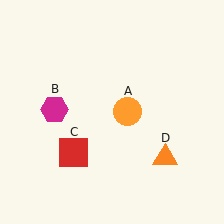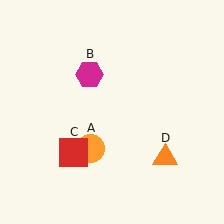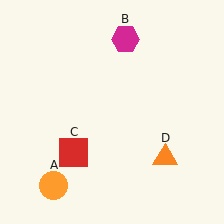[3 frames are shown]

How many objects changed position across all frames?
2 objects changed position: orange circle (object A), magenta hexagon (object B).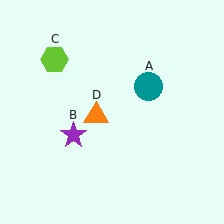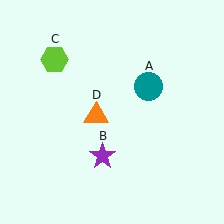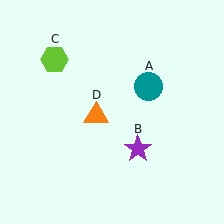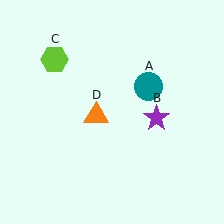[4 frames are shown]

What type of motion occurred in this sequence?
The purple star (object B) rotated counterclockwise around the center of the scene.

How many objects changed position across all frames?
1 object changed position: purple star (object B).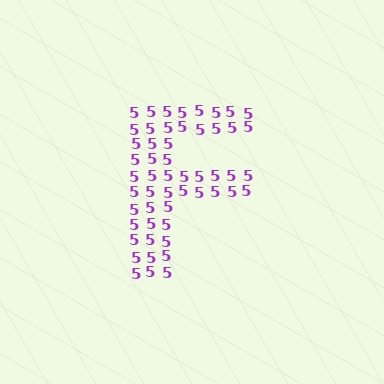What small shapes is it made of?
It is made of small digit 5's.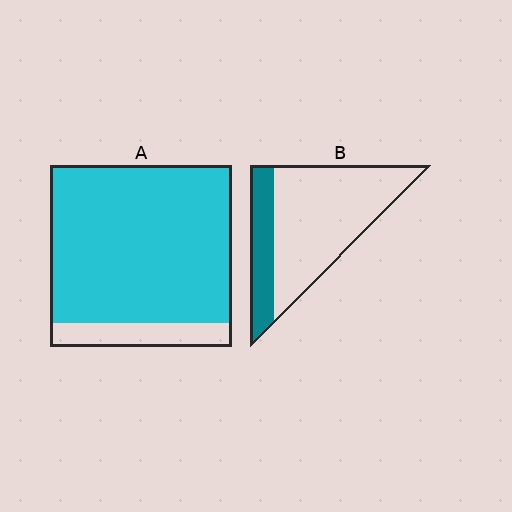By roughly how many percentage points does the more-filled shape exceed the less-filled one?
By roughly 60 percentage points (A over B).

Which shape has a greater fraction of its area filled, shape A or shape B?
Shape A.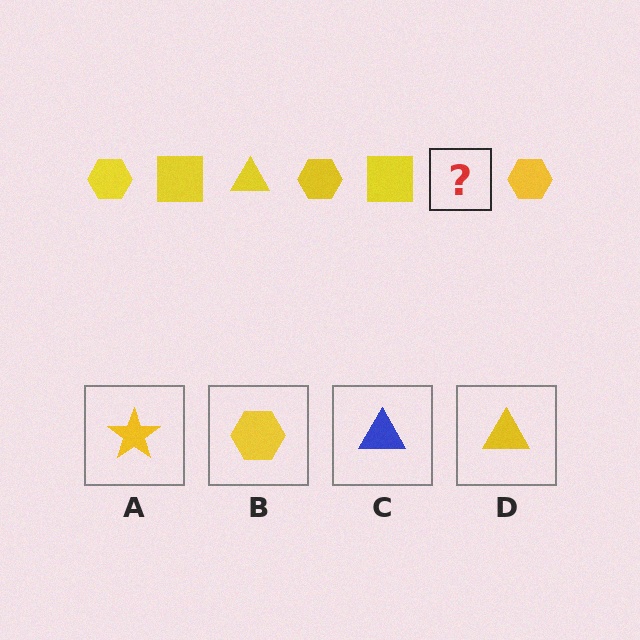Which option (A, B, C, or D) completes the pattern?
D.